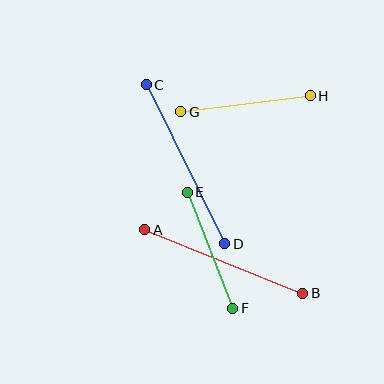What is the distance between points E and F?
The distance is approximately 125 pixels.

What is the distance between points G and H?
The distance is approximately 130 pixels.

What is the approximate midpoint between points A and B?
The midpoint is at approximately (224, 262) pixels.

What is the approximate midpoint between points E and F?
The midpoint is at approximately (210, 250) pixels.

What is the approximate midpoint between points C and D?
The midpoint is at approximately (185, 164) pixels.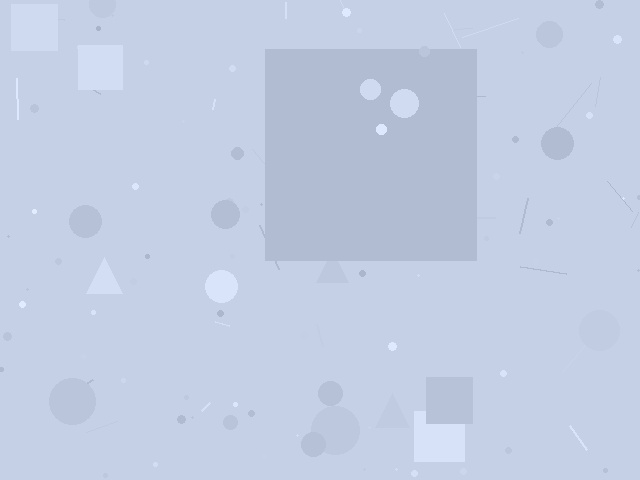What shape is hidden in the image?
A square is hidden in the image.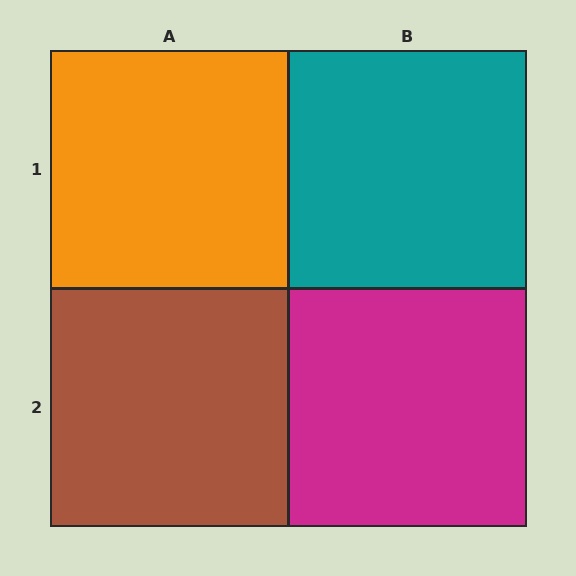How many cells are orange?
1 cell is orange.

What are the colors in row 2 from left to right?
Brown, magenta.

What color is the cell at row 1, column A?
Orange.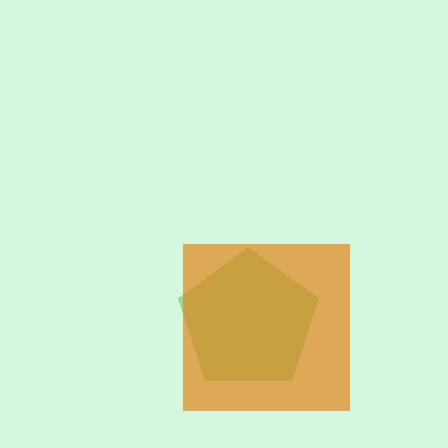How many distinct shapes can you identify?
There are 2 distinct shapes: a green pentagon, an orange square.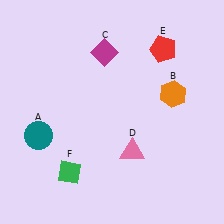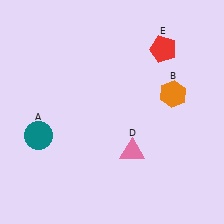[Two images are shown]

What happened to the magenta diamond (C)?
The magenta diamond (C) was removed in Image 2. It was in the top-left area of Image 1.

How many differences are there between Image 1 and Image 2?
There are 2 differences between the two images.